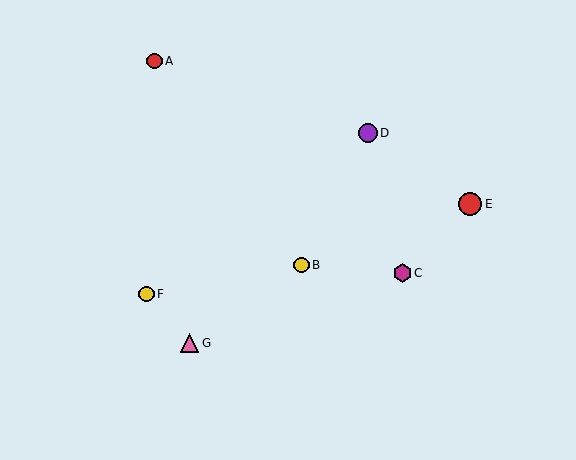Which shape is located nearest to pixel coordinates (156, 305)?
The yellow circle (labeled F) at (146, 294) is nearest to that location.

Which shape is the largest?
The red circle (labeled E) is the largest.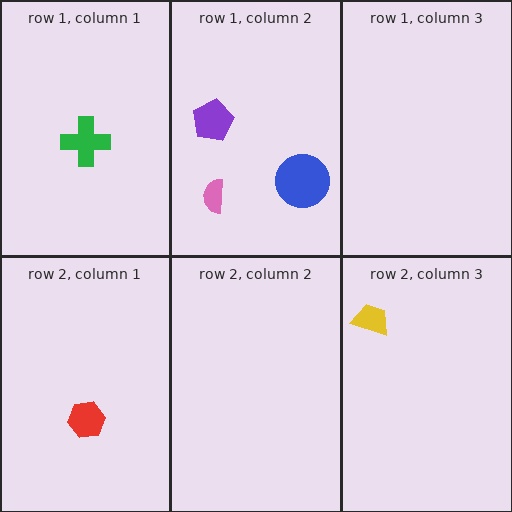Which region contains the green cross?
The row 1, column 1 region.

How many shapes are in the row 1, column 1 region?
1.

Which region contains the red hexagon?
The row 2, column 1 region.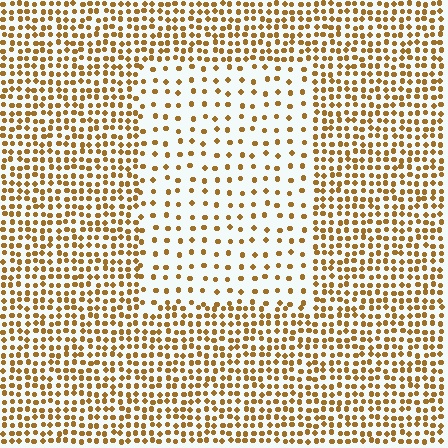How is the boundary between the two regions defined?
The boundary is defined by a change in element density (approximately 2.5x ratio). All elements are the same color, size, and shape.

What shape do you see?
I see a rectangle.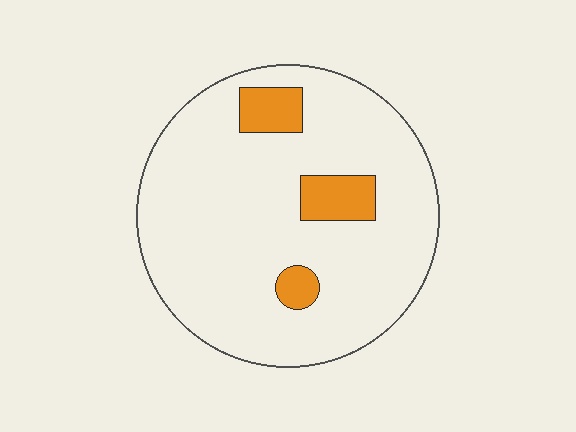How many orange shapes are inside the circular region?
3.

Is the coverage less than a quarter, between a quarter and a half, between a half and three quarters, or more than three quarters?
Less than a quarter.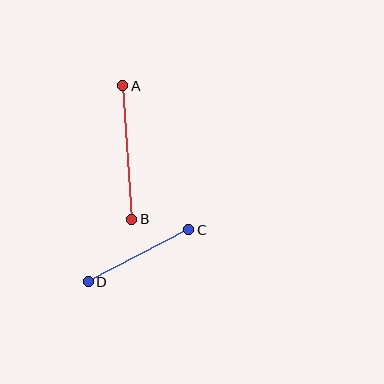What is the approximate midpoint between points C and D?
The midpoint is at approximately (138, 256) pixels.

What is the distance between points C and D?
The distance is approximately 113 pixels.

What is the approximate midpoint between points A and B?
The midpoint is at approximately (127, 152) pixels.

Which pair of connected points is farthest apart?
Points A and B are farthest apart.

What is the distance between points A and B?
The distance is approximately 134 pixels.